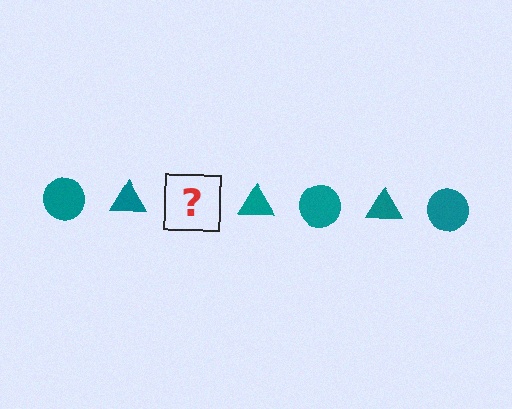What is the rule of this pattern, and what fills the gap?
The rule is that the pattern cycles through circle, triangle shapes in teal. The gap should be filled with a teal circle.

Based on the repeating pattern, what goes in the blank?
The blank should be a teal circle.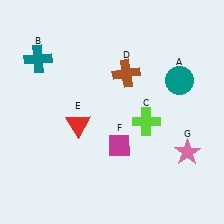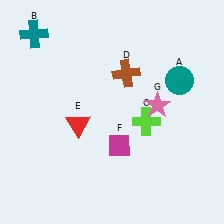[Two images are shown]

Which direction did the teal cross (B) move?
The teal cross (B) moved up.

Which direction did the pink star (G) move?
The pink star (G) moved up.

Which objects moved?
The objects that moved are: the teal cross (B), the pink star (G).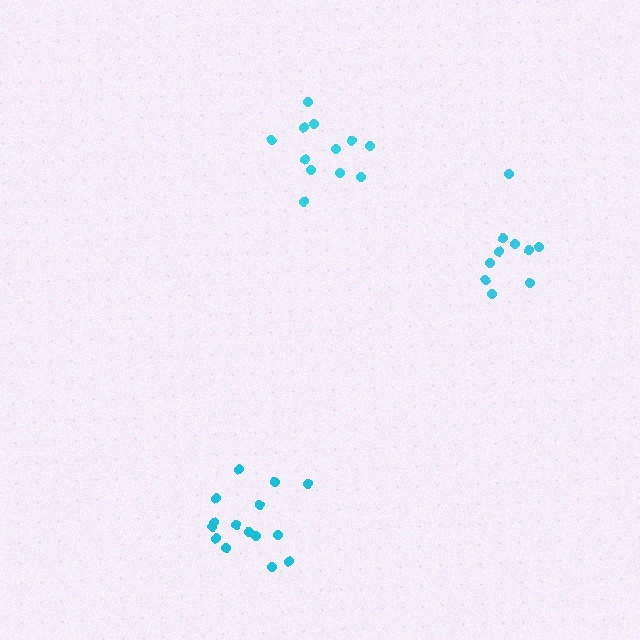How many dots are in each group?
Group 1: 15 dots, Group 2: 12 dots, Group 3: 10 dots (37 total).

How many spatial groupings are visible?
There are 3 spatial groupings.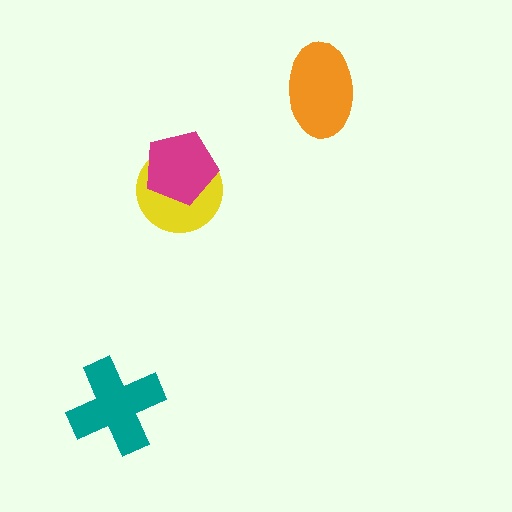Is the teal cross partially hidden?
No, no other shape covers it.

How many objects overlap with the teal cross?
0 objects overlap with the teal cross.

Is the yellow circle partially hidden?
Yes, it is partially covered by another shape.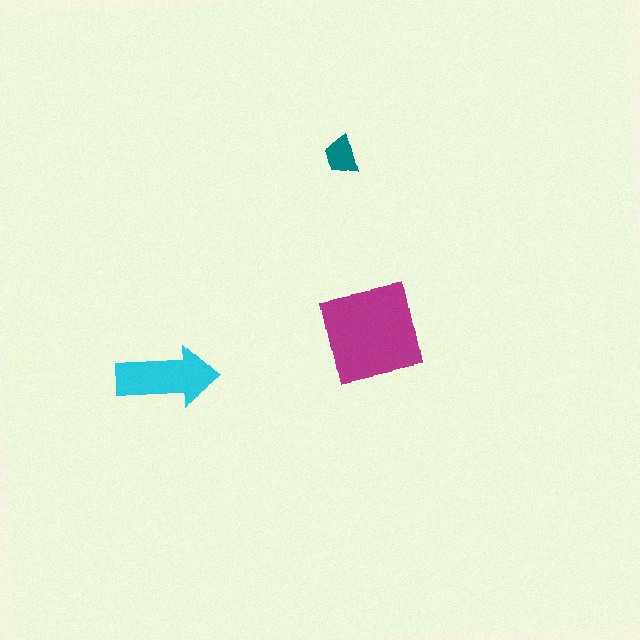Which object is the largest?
The magenta square.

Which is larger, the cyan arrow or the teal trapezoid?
The cyan arrow.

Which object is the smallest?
The teal trapezoid.